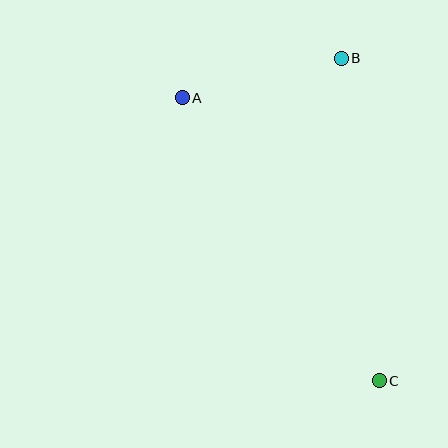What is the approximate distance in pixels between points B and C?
The distance between B and C is approximately 324 pixels.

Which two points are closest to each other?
Points A and B are closest to each other.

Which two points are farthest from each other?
Points A and C are farthest from each other.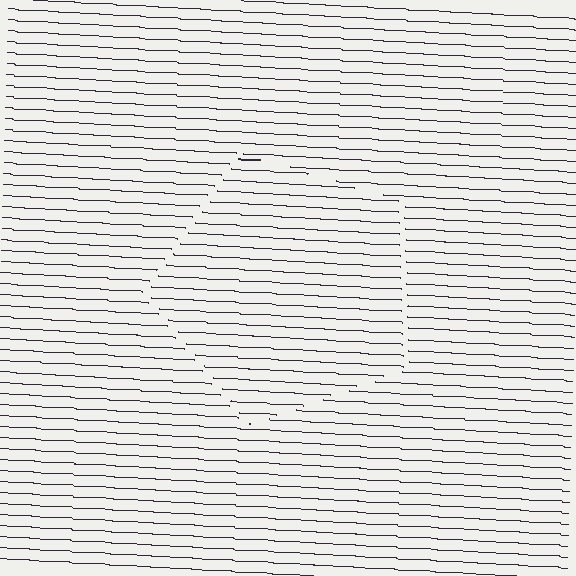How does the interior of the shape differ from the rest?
The interior of the shape contains the same grating, shifted by half a period — the contour is defined by the phase discontinuity where line-ends from the inner and outer gratings abut.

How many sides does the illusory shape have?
5 sides — the line-ends trace a pentagon.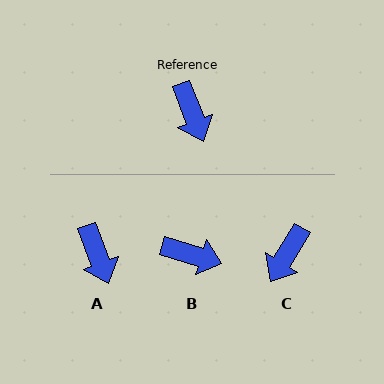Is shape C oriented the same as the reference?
No, it is off by about 52 degrees.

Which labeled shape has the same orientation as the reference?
A.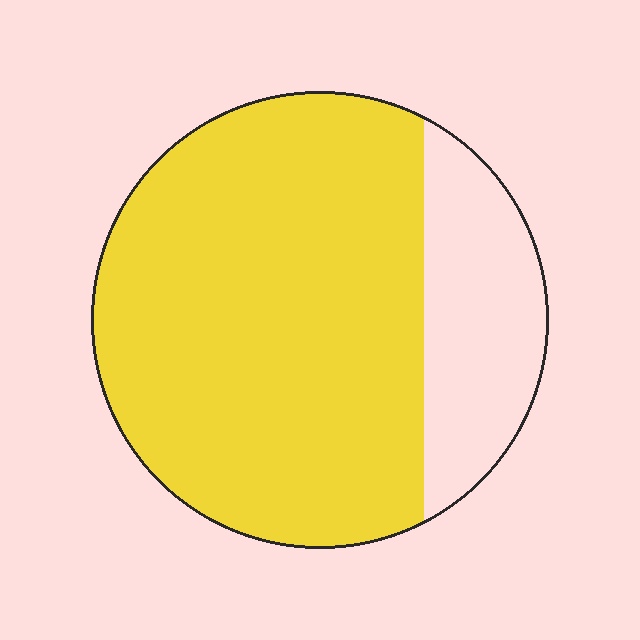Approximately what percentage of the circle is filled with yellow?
Approximately 80%.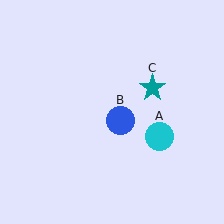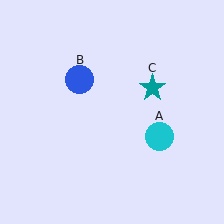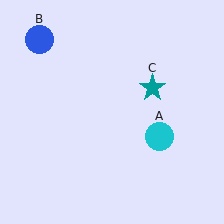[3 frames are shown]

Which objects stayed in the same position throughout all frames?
Cyan circle (object A) and teal star (object C) remained stationary.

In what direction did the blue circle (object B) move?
The blue circle (object B) moved up and to the left.